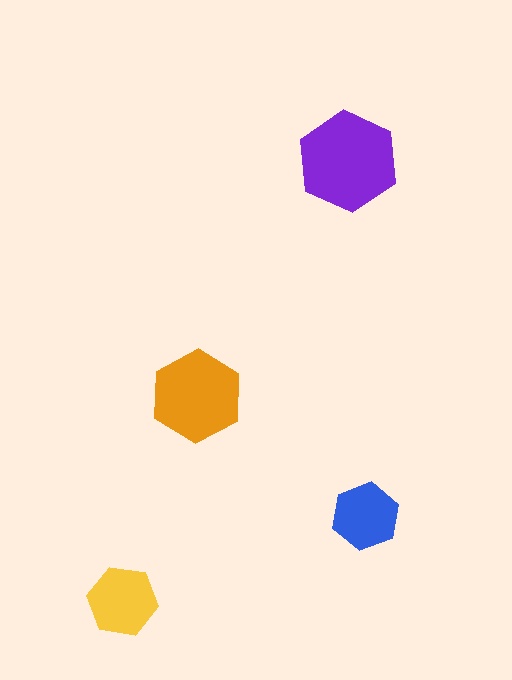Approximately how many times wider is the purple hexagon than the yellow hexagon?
About 1.5 times wider.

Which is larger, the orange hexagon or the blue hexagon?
The orange one.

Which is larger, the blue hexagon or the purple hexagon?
The purple one.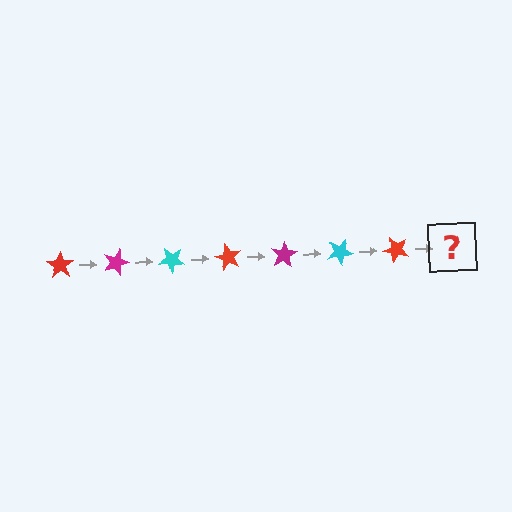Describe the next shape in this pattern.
It should be a magenta star, rotated 140 degrees from the start.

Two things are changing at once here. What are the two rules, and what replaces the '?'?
The two rules are that it rotates 20 degrees each step and the color cycles through red, magenta, and cyan. The '?' should be a magenta star, rotated 140 degrees from the start.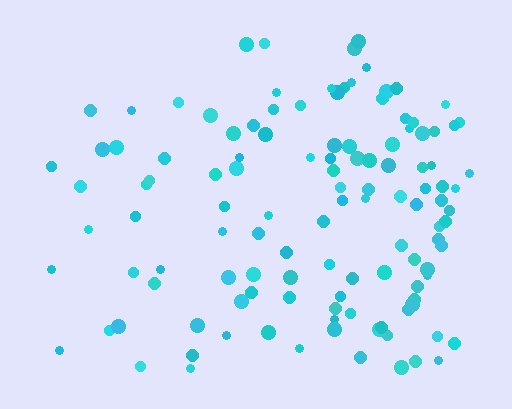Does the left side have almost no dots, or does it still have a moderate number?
Still a moderate number, just noticeably fewer than the right.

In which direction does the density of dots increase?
From left to right, with the right side densest.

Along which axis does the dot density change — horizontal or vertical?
Horizontal.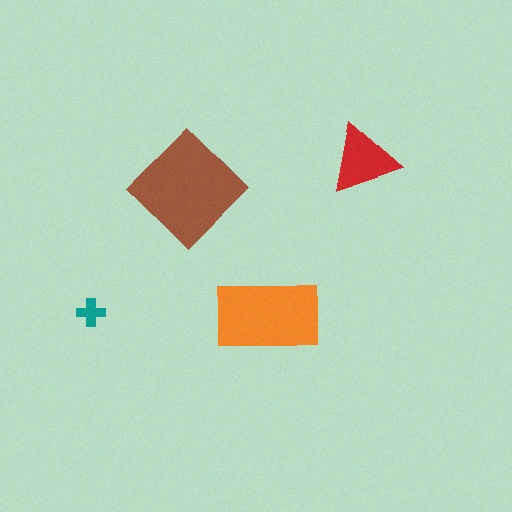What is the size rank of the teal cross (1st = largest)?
4th.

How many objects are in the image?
There are 4 objects in the image.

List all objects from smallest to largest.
The teal cross, the red triangle, the orange rectangle, the brown diamond.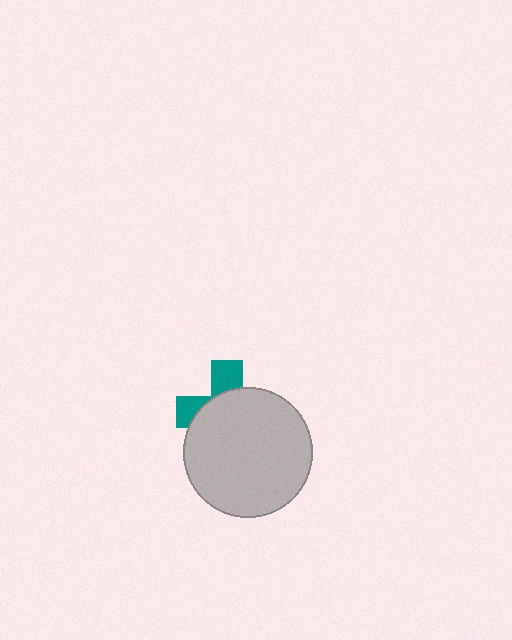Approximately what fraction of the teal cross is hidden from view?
Roughly 69% of the teal cross is hidden behind the light gray circle.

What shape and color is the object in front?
The object in front is a light gray circle.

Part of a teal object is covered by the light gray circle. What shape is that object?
It is a cross.